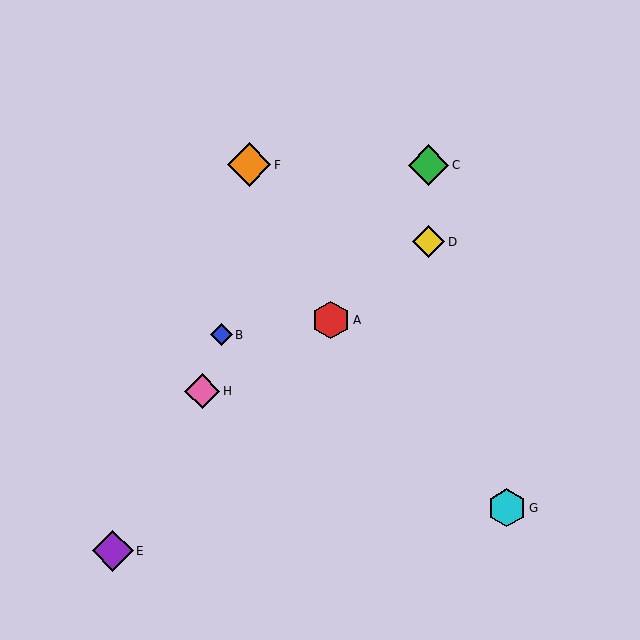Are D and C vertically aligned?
Yes, both are at x≈429.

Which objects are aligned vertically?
Objects C, D are aligned vertically.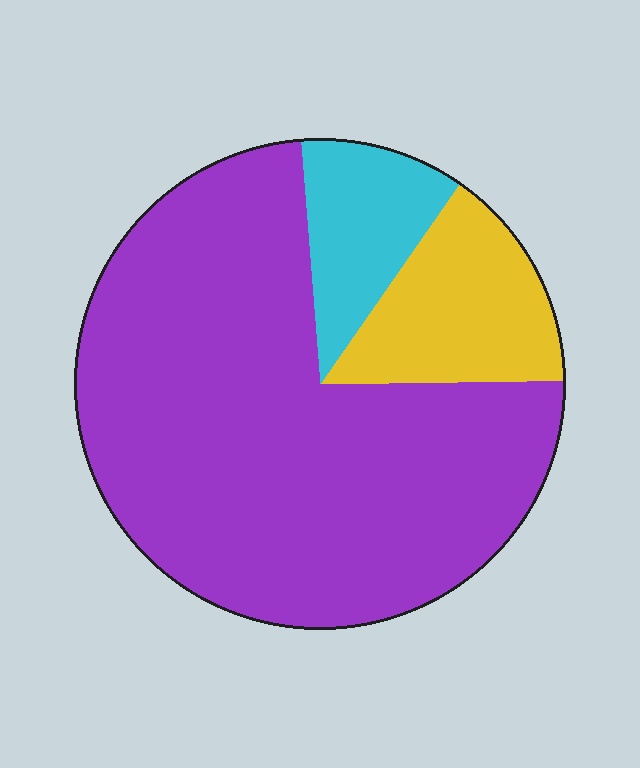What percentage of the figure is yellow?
Yellow covers 15% of the figure.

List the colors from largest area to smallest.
From largest to smallest: purple, yellow, cyan.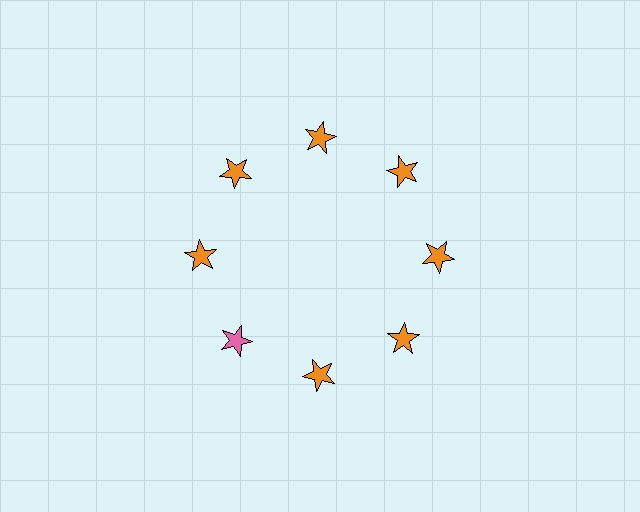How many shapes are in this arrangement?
There are 8 shapes arranged in a ring pattern.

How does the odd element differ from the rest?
It has a different color: pink instead of orange.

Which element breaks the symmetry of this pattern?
The pink star at roughly the 8 o'clock position breaks the symmetry. All other shapes are orange stars.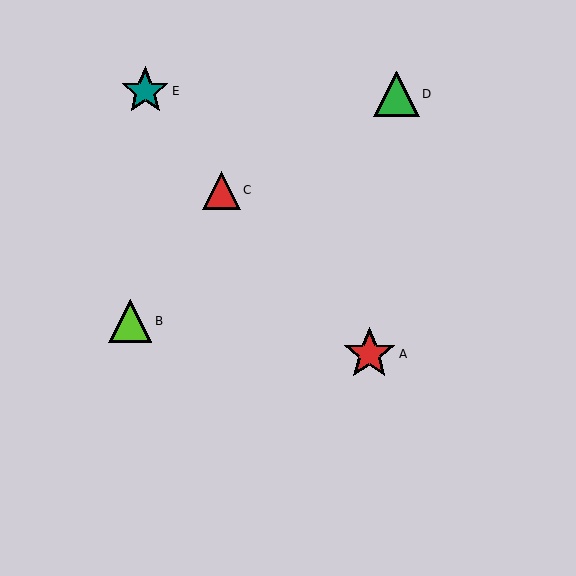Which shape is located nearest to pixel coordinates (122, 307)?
The lime triangle (labeled B) at (130, 321) is nearest to that location.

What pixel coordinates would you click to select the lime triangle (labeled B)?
Click at (130, 321) to select the lime triangle B.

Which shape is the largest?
The red star (labeled A) is the largest.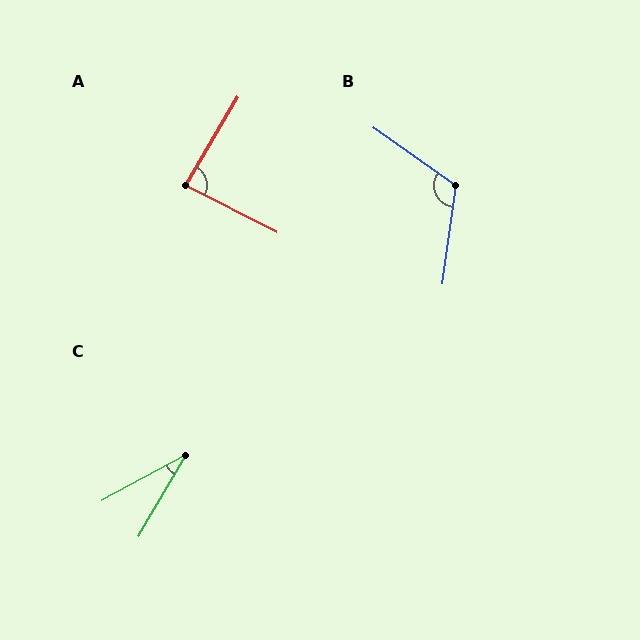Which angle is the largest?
B, at approximately 118 degrees.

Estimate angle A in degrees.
Approximately 86 degrees.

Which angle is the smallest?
C, at approximately 32 degrees.